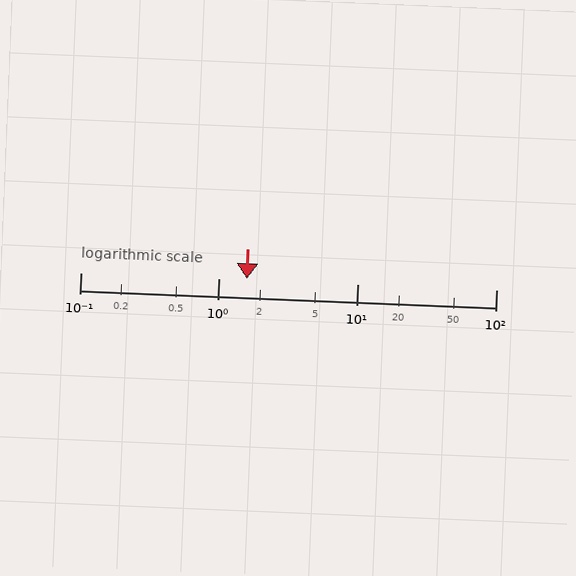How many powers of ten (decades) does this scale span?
The scale spans 3 decades, from 0.1 to 100.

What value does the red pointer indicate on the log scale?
The pointer indicates approximately 1.6.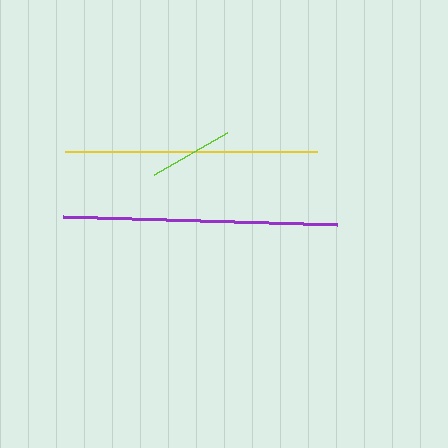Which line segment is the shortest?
The lime line is the shortest at approximately 85 pixels.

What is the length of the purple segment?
The purple segment is approximately 274 pixels long.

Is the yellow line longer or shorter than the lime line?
The yellow line is longer than the lime line.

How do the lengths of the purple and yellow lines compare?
The purple and yellow lines are approximately the same length.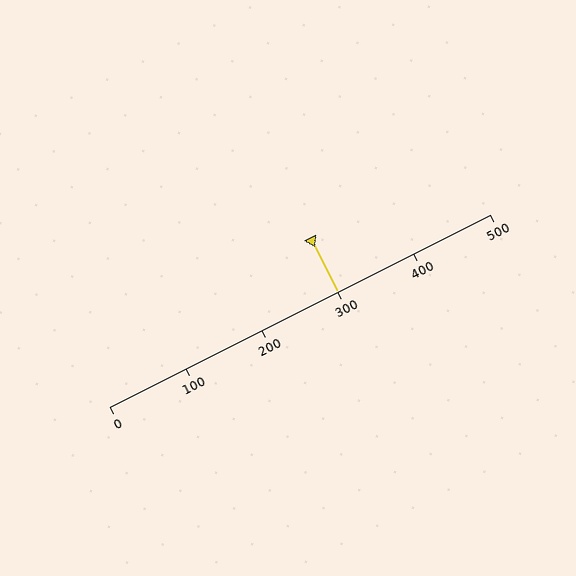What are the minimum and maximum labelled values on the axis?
The axis runs from 0 to 500.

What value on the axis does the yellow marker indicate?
The marker indicates approximately 300.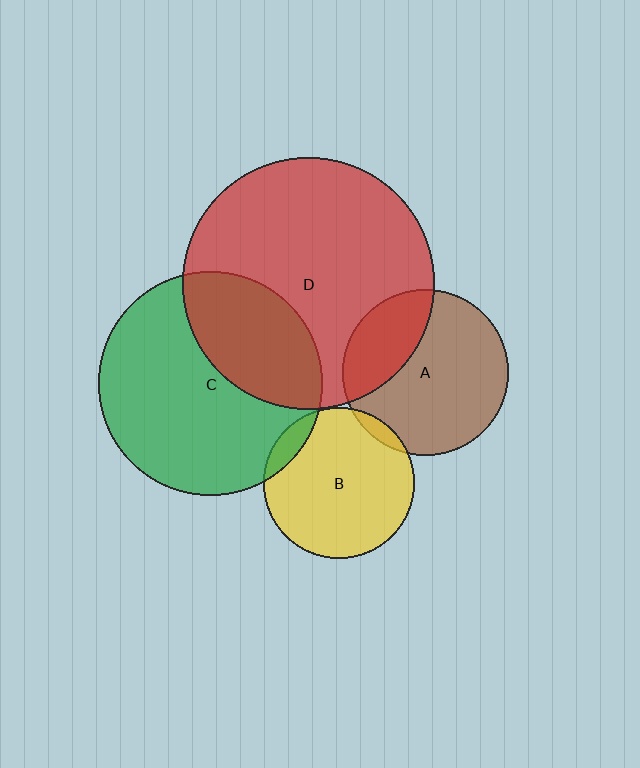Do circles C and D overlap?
Yes.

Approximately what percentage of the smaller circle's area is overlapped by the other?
Approximately 35%.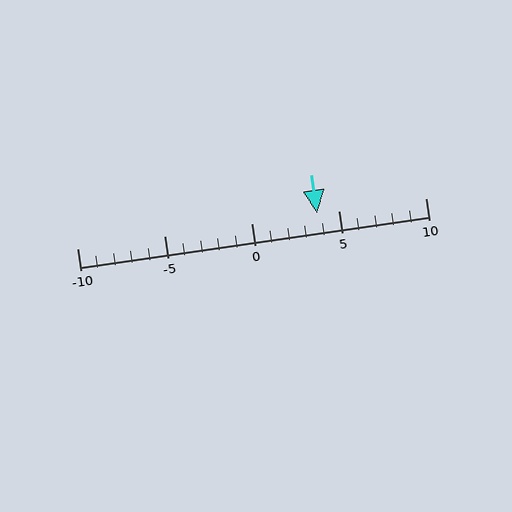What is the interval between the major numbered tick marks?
The major tick marks are spaced 5 units apart.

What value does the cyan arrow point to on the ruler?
The cyan arrow points to approximately 4.